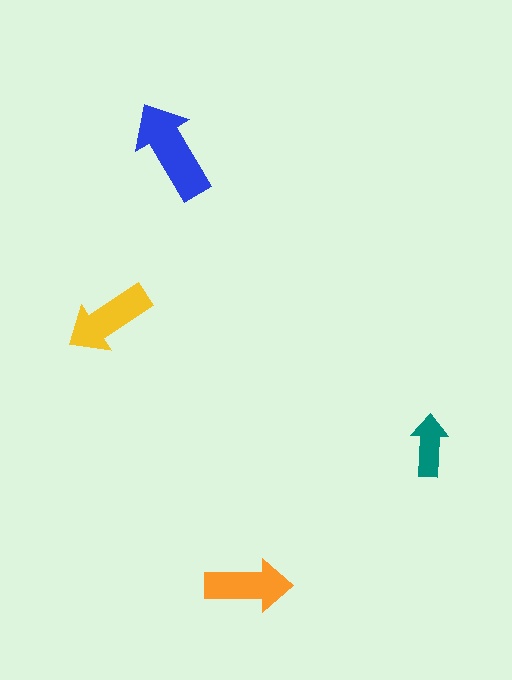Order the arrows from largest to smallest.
the blue one, the yellow one, the orange one, the teal one.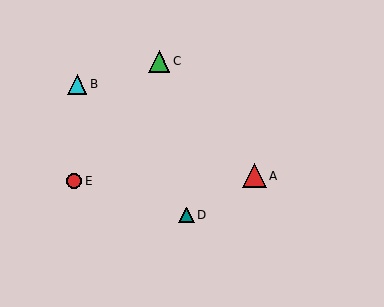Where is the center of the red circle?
The center of the red circle is at (74, 181).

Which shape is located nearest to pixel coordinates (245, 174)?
The red triangle (labeled A) at (254, 176) is nearest to that location.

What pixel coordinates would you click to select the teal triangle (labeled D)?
Click at (187, 215) to select the teal triangle D.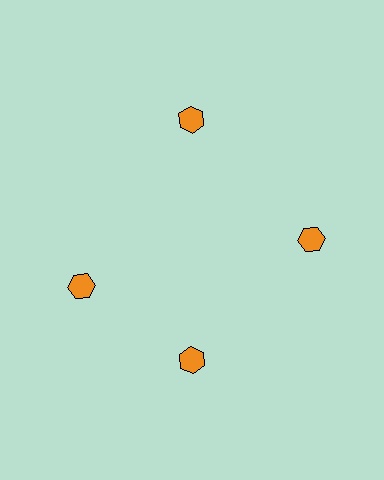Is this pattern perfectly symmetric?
No. The 4 orange hexagons are arranged in a ring, but one element near the 9 o'clock position is rotated out of alignment along the ring, breaking the 4-fold rotational symmetry.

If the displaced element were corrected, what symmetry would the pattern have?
It would have 4-fold rotational symmetry — the pattern would map onto itself every 90 degrees.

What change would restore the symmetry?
The symmetry would be restored by rotating it back into even spacing with its neighbors so that all 4 hexagons sit at equal angles and equal distance from the center.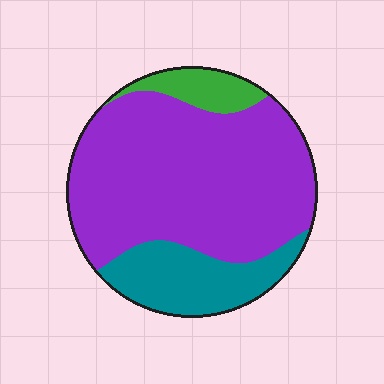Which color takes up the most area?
Purple, at roughly 70%.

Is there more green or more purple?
Purple.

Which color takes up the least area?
Green, at roughly 10%.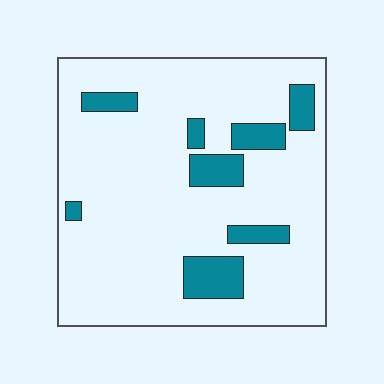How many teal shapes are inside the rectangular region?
8.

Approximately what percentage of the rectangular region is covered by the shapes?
Approximately 15%.